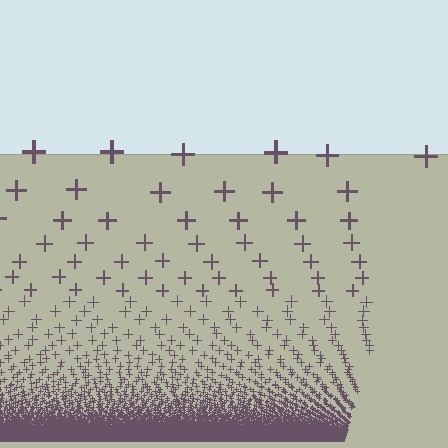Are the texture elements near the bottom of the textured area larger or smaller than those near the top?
Smaller. The gradient is inverted — elements near the bottom are smaller and denser.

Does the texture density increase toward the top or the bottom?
Density increases toward the bottom.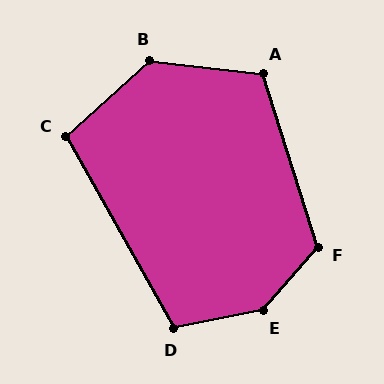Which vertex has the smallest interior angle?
C, at approximately 103 degrees.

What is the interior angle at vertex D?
Approximately 108 degrees (obtuse).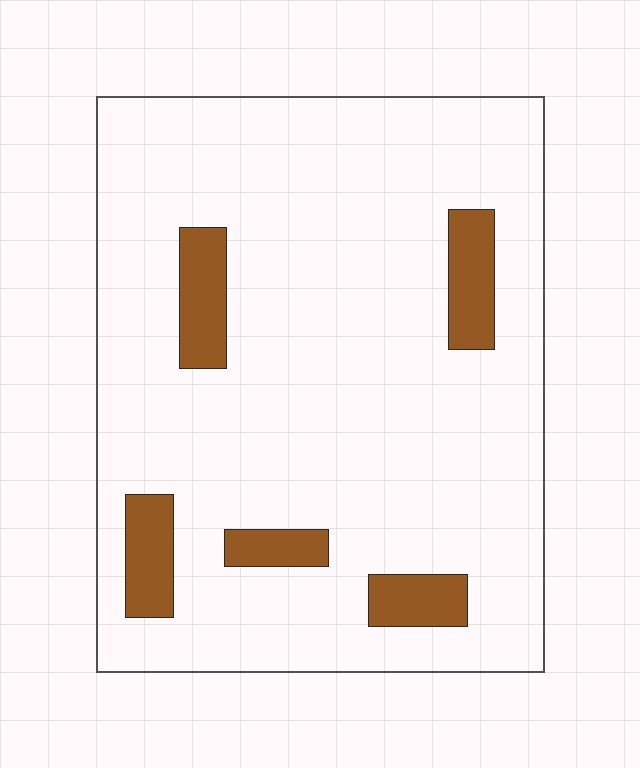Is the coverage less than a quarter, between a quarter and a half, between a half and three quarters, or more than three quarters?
Less than a quarter.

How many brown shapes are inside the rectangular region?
5.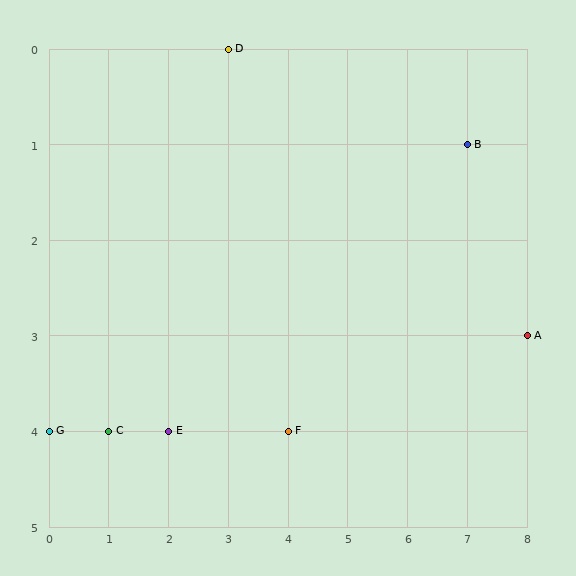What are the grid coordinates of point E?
Point E is at grid coordinates (2, 4).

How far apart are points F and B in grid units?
Points F and B are 3 columns and 3 rows apart (about 4.2 grid units diagonally).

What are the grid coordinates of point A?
Point A is at grid coordinates (8, 3).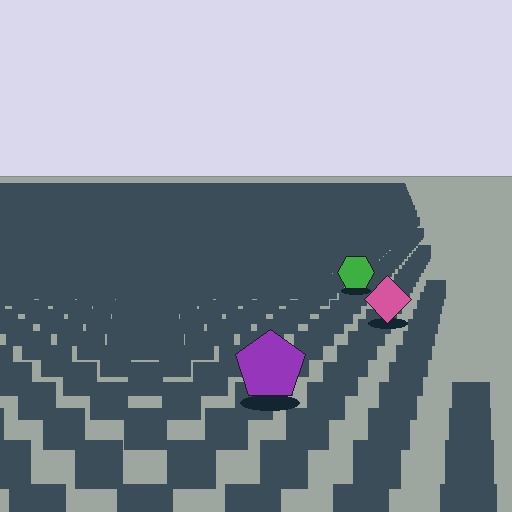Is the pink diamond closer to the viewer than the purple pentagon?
No. The purple pentagon is closer — you can tell from the texture gradient: the ground texture is coarser near it.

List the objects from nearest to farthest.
From nearest to farthest: the purple pentagon, the pink diamond, the green hexagon.